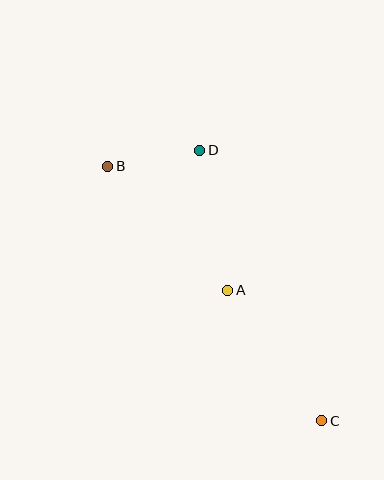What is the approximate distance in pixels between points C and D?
The distance between C and D is approximately 297 pixels.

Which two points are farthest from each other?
Points B and C are farthest from each other.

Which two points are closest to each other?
Points B and D are closest to each other.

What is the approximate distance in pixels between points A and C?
The distance between A and C is approximately 161 pixels.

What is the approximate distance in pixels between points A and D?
The distance between A and D is approximately 143 pixels.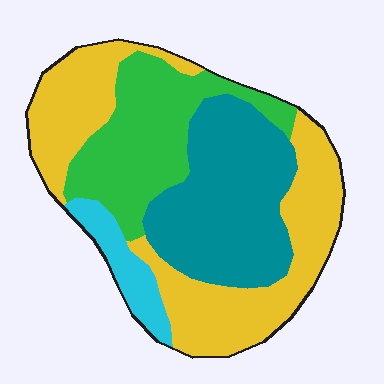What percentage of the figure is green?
Green takes up about one quarter (1/4) of the figure.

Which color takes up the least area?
Cyan, at roughly 5%.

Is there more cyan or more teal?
Teal.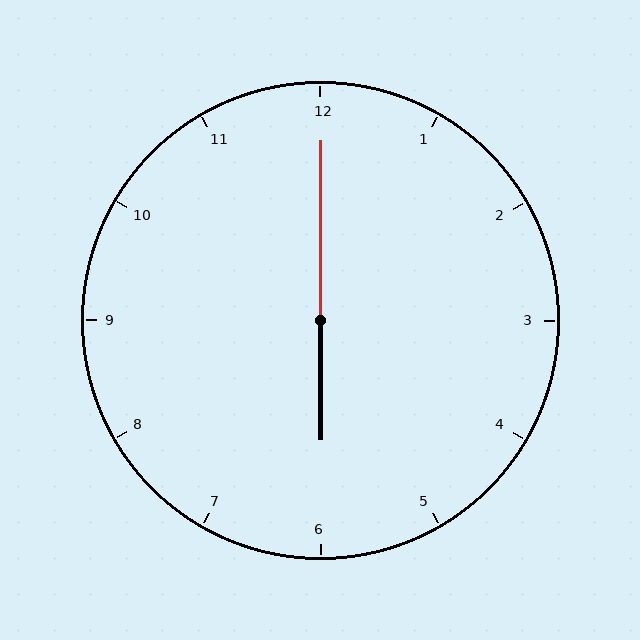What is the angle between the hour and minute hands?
Approximately 180 degrees.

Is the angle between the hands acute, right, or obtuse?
It is obtuse.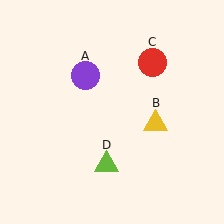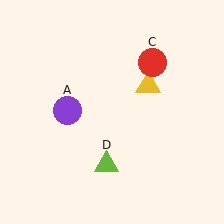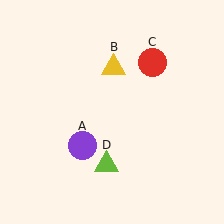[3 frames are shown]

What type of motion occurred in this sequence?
The purple circle (object A), yellow triangle (object B) rotated counterclockwise around the center of the scene.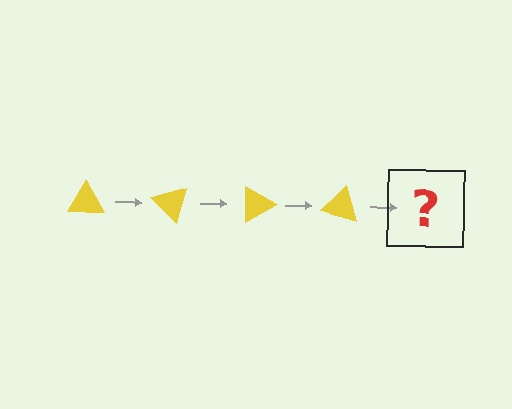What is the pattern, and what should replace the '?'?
The pattern is that the triangle rotates 45 degrees each step. The '?' should be a yellow triangle rotated 180 degrees.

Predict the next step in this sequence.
The next step is a yellow triangle rotated 180 degrees.